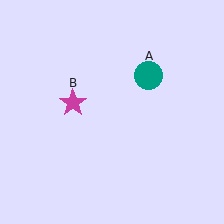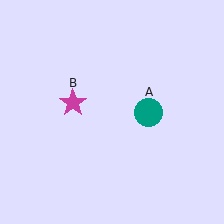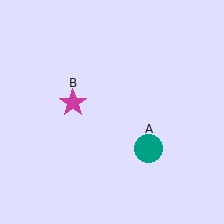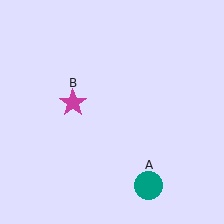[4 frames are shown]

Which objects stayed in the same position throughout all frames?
Magenta star (object B) remained stationary.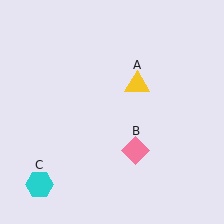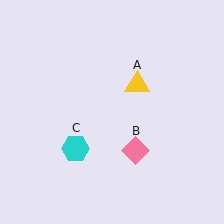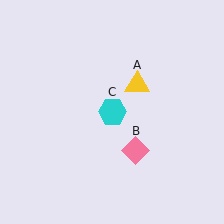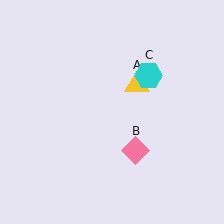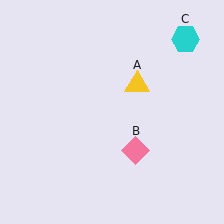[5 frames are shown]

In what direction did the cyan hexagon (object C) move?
The cyan hexagon (object C) moved up and to the right.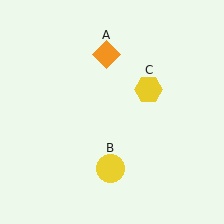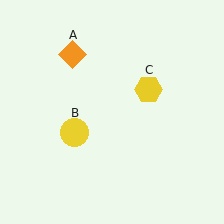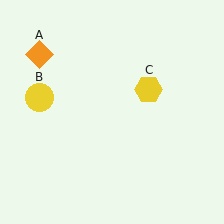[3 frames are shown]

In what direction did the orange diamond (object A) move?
The orange diamond (object A) moved left.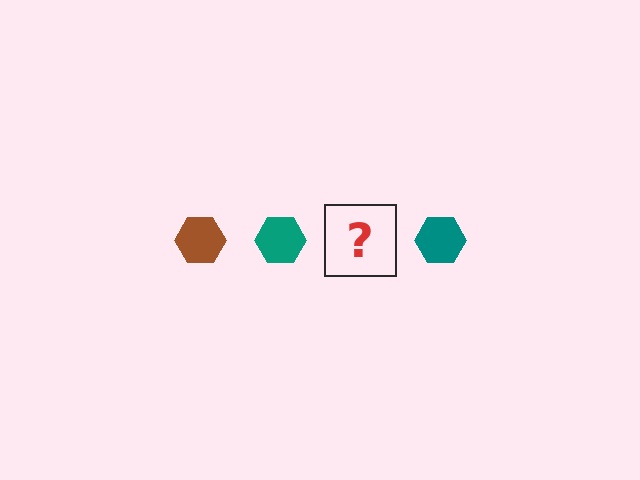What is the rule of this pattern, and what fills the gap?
The rule is that the pattern cycles through brown, teal hexagons. The gap should be filled with a brown hexagon.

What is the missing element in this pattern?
The missing element is a brown hexagon.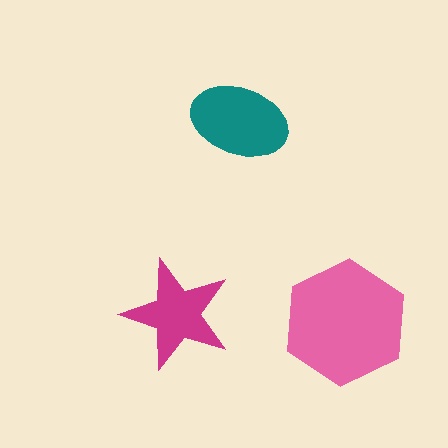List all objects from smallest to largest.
The magenta star, the teal ellipse, the pink hexagon.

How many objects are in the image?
There are 3 objects in the image.